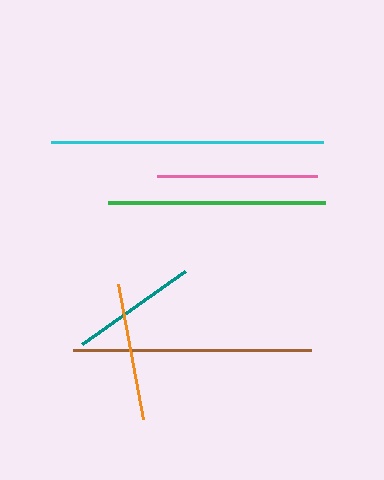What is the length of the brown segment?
The brown segment is approximately 238 pixels long.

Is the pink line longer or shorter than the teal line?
The pink line is longer than the teal line.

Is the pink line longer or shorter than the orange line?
The pink line is longer than the orange line.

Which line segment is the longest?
The cyan line is the longest at approximately 273 pixels.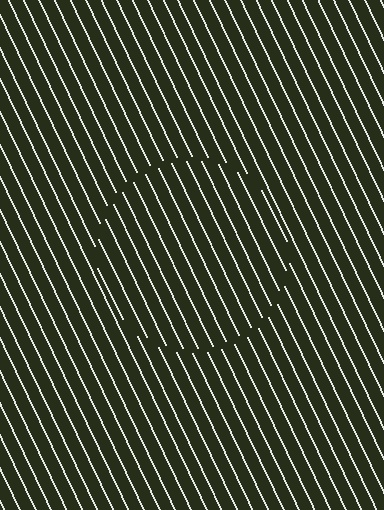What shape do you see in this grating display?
An illusory circle. The interior of the shape contains the same grating, shifted by half a period — the contour is defined by the phase discontinuity where line-ends from the inner and outer gratings abut.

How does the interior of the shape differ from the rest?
The interior of the shape contains the same grating, shifted by half a period — the contour is defined by the phase discontinuity where line-ends from the inner and outer gratings abut.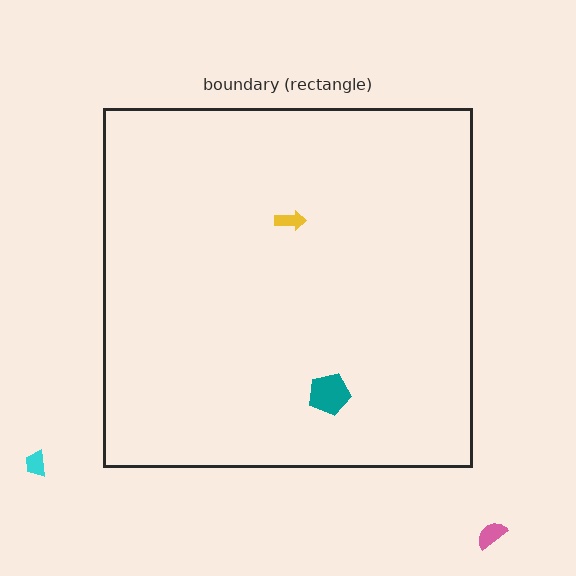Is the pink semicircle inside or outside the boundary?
Outside.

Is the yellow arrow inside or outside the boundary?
Inside.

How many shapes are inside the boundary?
2 inside, 2 outside.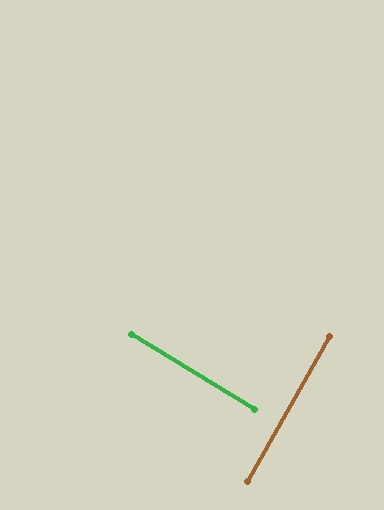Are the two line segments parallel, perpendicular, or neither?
Perpendicular — they meet at approximately 88°.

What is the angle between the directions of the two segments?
Approximately 88 degrees.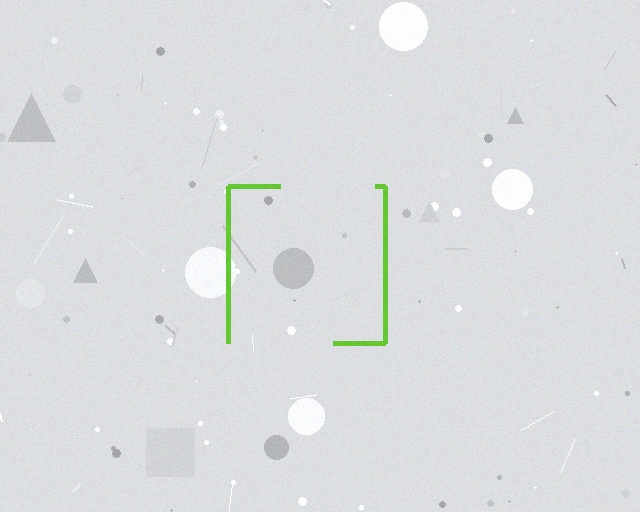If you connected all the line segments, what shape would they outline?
They would outline a square.